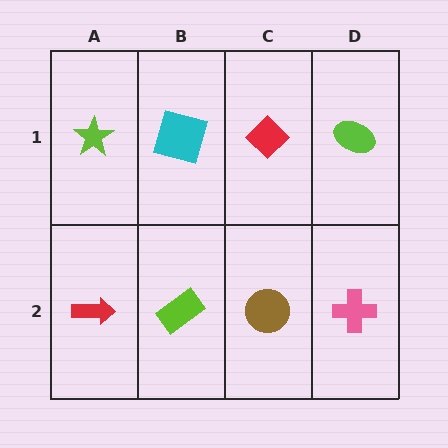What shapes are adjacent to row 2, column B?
A cyan square (row 1, column B), a red arrow (row 2, column A), a brown circle (row 2, column C).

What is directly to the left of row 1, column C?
A cyan square.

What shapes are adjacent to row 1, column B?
A lime rectangle (row 2, column B), a lime star (row 1, column A), a red diamond (row 1, column C).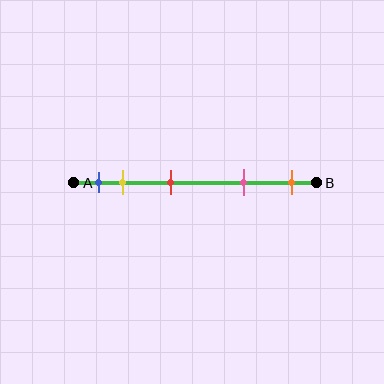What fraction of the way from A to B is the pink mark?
The pink mark is approximately 70% (0.7) of the way from A to B.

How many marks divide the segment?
There are 5 marks dividing the segment.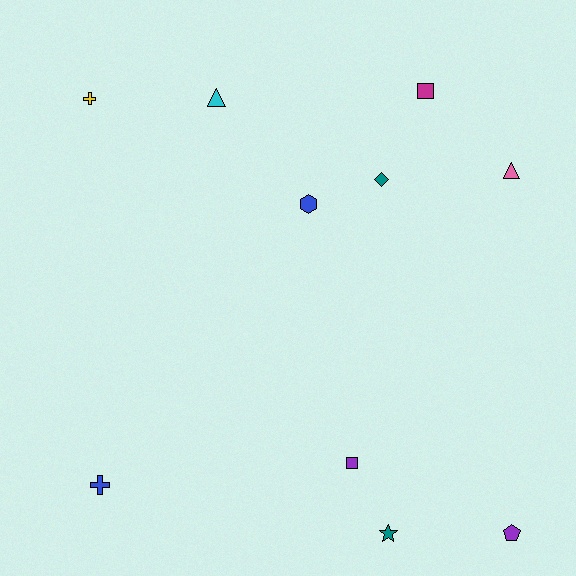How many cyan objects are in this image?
There is 1 cyan object.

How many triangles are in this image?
There are 2 triangles.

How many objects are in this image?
There are 10 objects.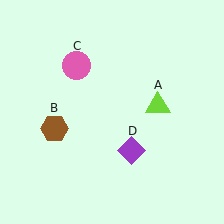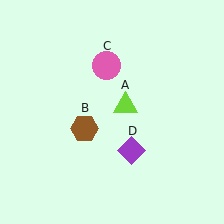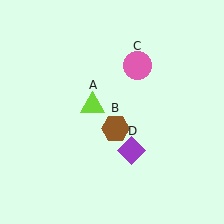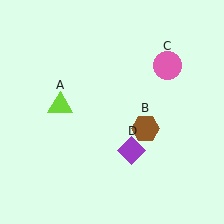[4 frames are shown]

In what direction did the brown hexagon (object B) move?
The brown hexagon (object B) moved right.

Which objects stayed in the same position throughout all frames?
Purple diamond (object D) remained stationary.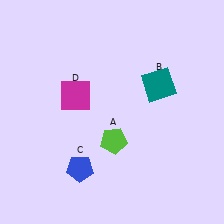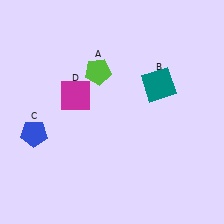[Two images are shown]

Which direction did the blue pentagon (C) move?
The blue pentagon (C) moved left.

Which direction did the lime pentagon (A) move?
The lime pentagon (A) moved up.